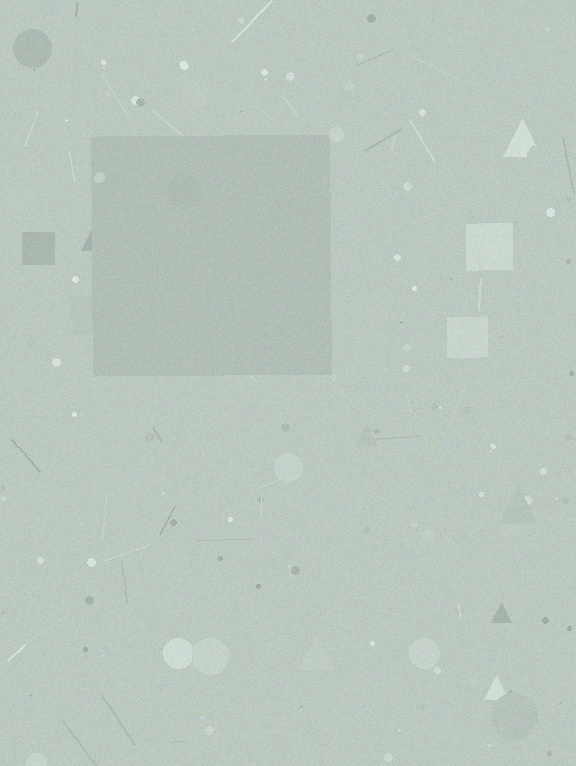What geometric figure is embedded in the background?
A square is embedded in the background.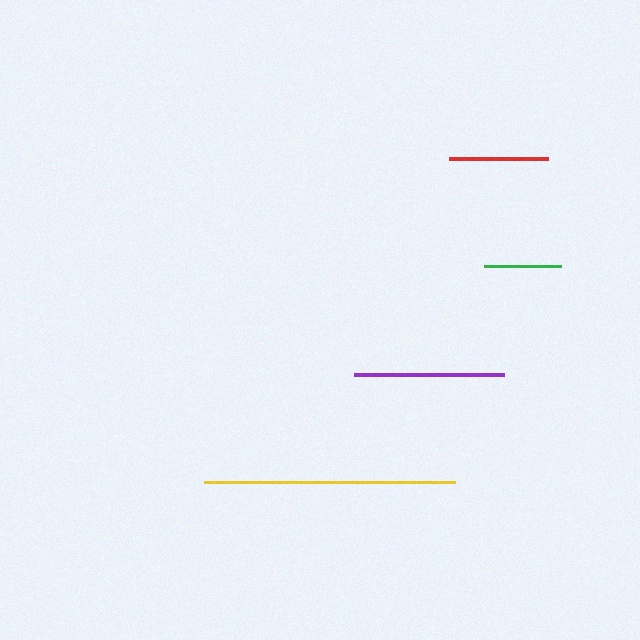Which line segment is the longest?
The yellow line is the longest at approximately 251 pixels.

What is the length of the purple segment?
The purple segment is approximately 151 pixels long.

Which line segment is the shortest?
The green line is the shortest at approximately 77 pixels.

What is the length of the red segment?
The red segment is approximately 99 pixels long.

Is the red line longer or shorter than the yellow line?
The yellow line is longer than the red line.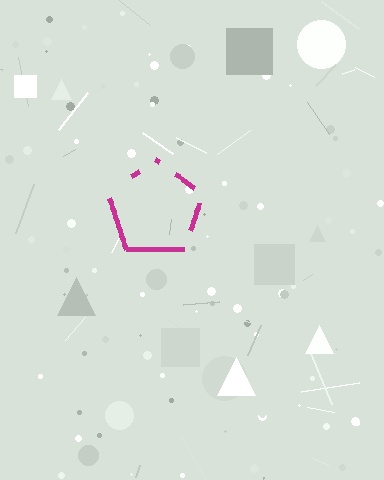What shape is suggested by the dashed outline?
The dashed outline suggests a pentagon.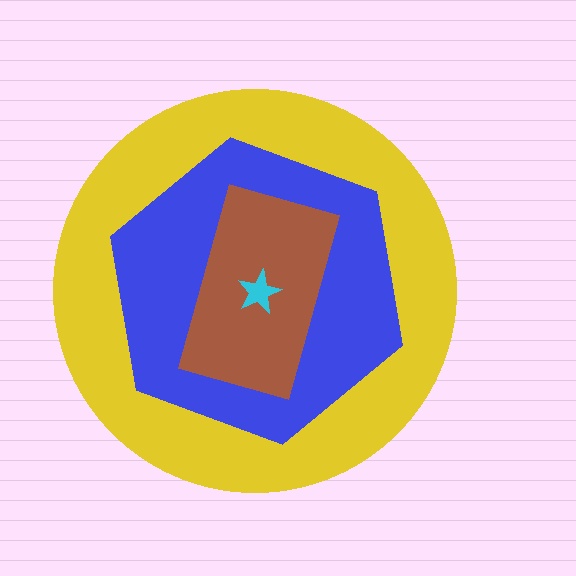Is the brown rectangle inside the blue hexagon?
Yes.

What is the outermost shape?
The yellow circle.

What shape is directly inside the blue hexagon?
The brown rectangle.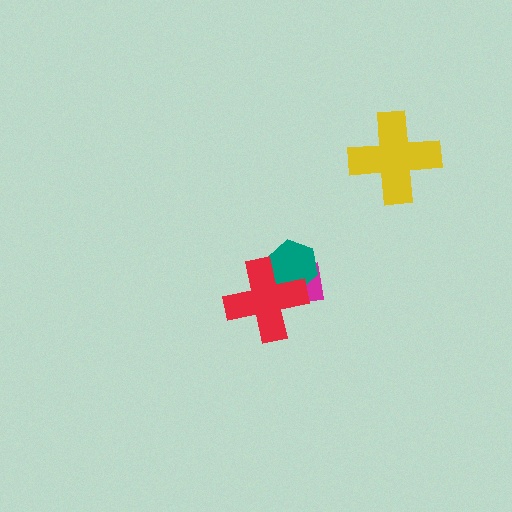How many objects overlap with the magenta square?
2 objects overlap with the magenta square.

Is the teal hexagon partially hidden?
Yes, it is partially covered by another shape.